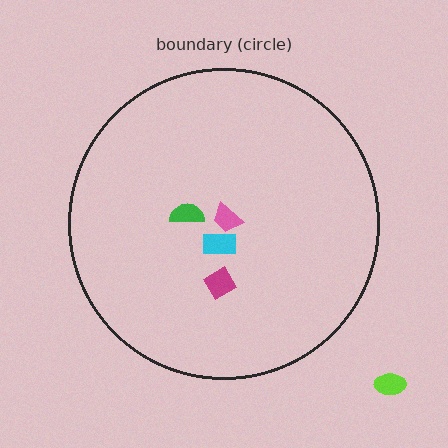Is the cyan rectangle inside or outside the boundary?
Inside.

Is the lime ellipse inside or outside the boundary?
Outside.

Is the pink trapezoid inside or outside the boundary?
Inside.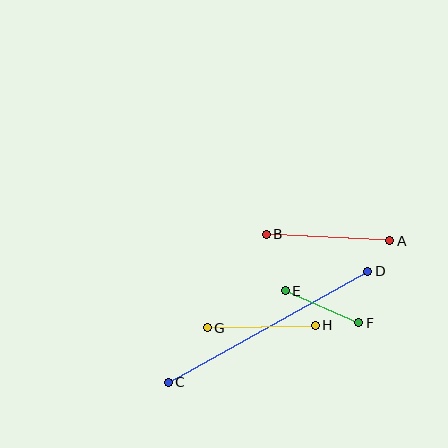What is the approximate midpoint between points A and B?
The midpoint is at approximately (328, 238) pixels.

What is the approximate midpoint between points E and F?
The midpoint is at approximately (322, 307) pixels.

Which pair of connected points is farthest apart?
Points C and D are farthest apart.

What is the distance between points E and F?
The distance is approximately 81 pixels.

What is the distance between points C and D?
The distance is approximately 228 pixels.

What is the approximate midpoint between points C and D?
The midpoint is at approximately (268, 327) pixels.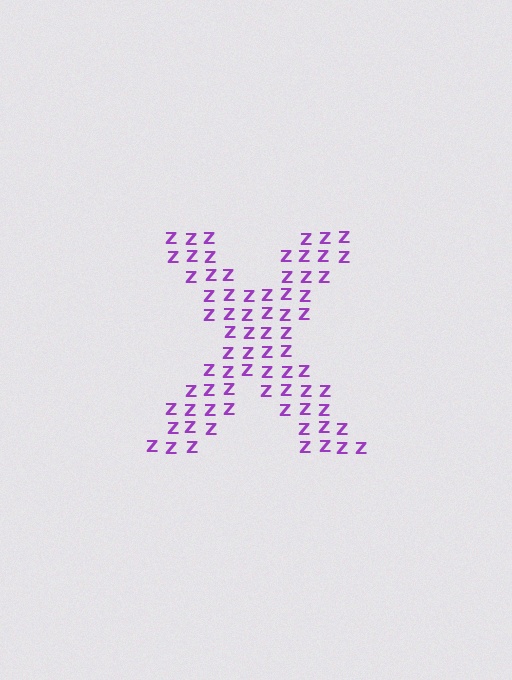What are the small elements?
The small elements are letter Z's.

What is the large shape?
The large shape is the letter X.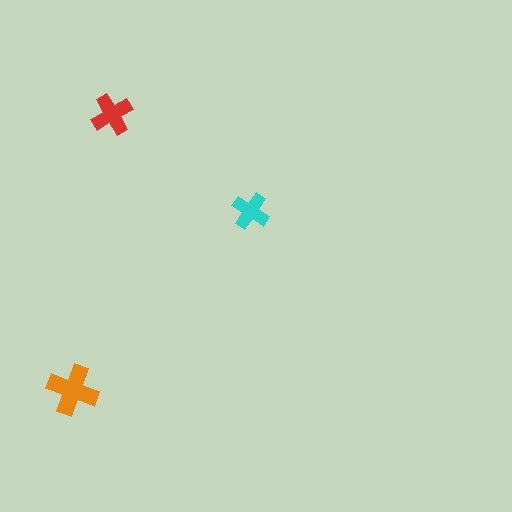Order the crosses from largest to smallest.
the orange one, the red one, the cyan one.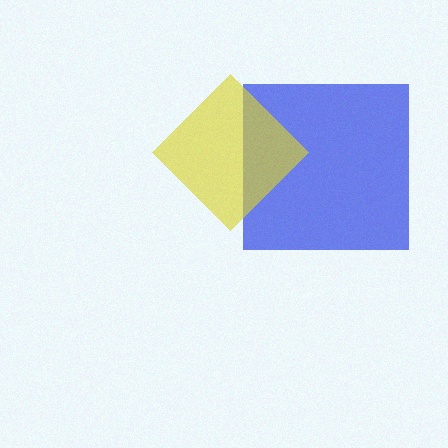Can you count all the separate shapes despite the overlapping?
Yes, there are 2 separate shapes.